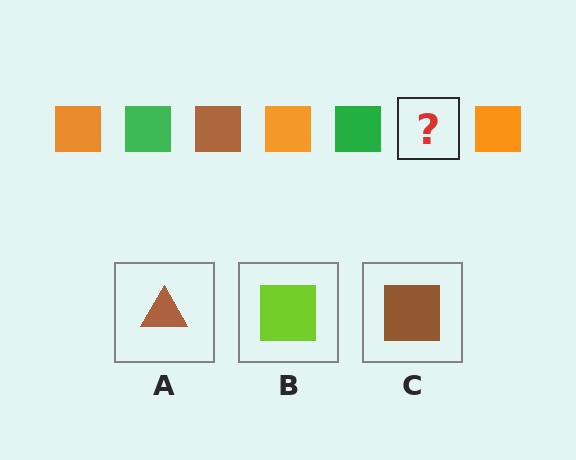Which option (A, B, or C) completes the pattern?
C.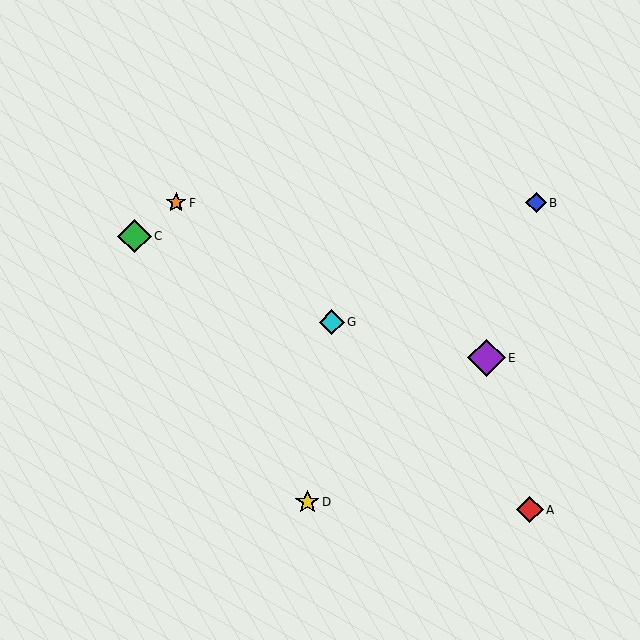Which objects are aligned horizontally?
Objects B, F are aligned horizontally.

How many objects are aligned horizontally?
2 objects (B, F) are aligned horizontally.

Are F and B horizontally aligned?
Yes, both are at y≈203.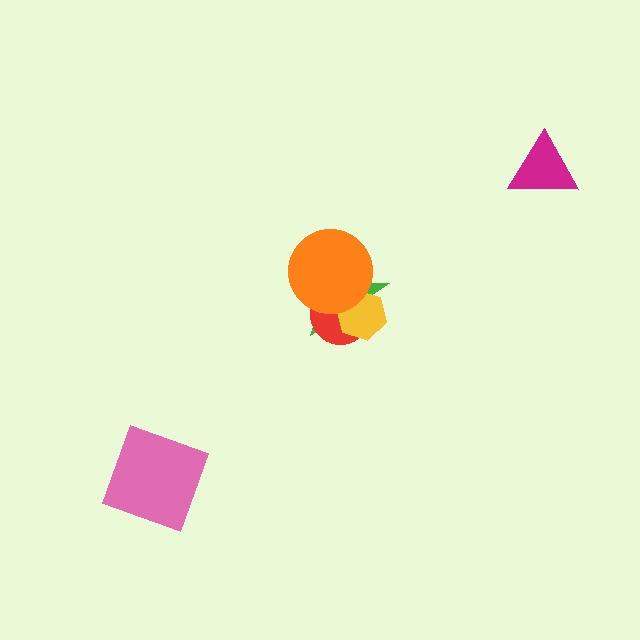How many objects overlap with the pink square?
0 objects overlap with the pink square.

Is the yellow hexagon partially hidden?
Yes, it is partially covered by another shape.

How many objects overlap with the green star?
3 objects overlap with the green star.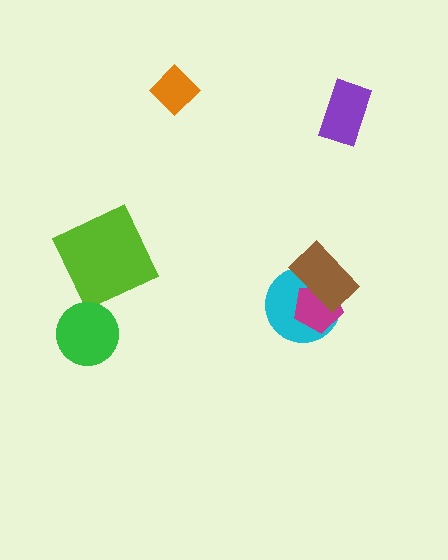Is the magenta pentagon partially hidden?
Yes, it is partially covered by another shape.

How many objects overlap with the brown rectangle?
2 objects overlap with the brown rectangle.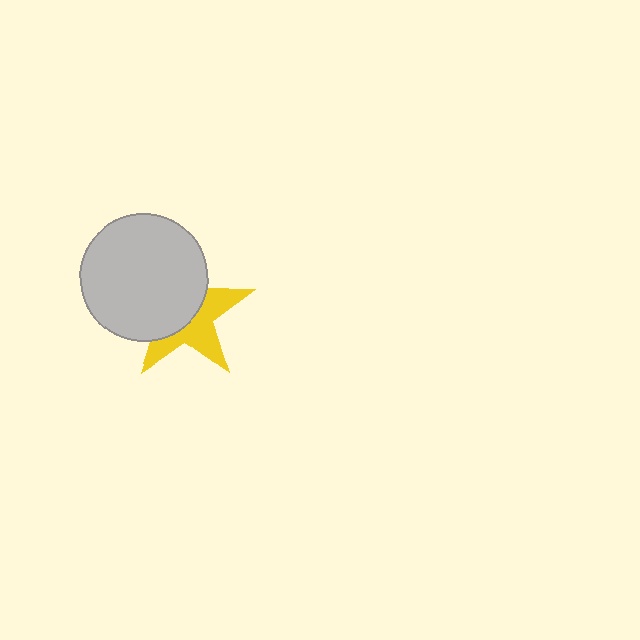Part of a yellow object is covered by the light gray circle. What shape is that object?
It is a star.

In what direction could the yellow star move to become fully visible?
The yellow star could move toward the lower-right. That would shift it out from behind the light gray circle entirely.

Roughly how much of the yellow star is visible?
About half of it is visible (roughly 46%).